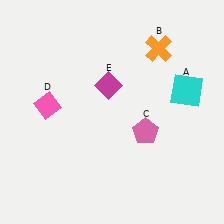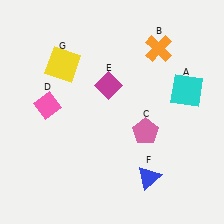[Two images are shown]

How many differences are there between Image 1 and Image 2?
There are 2 differences between the two images.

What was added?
A blue triangle (F), a yellow square (G) were added in Image 2.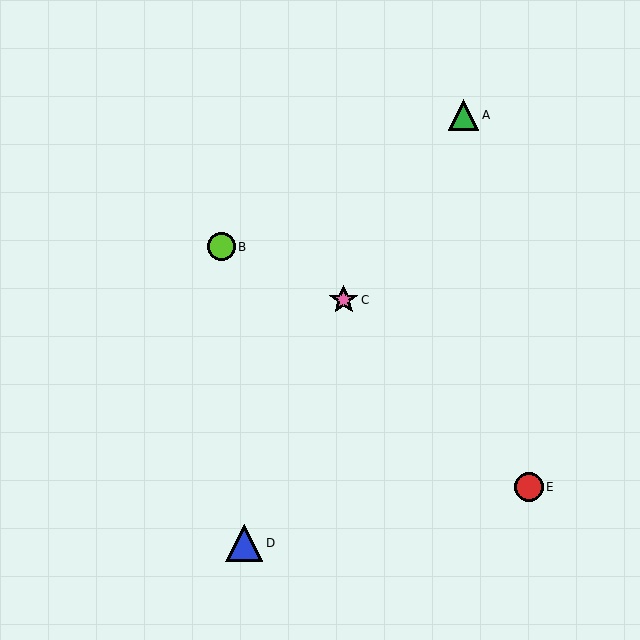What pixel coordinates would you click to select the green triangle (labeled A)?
Click at (464, 115) to select the green triangle A.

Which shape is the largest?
The blue triangle (labeled D) is the largest.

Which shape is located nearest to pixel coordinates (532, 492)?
The red circle (labeled E) at (529, 487) is nearest to that location.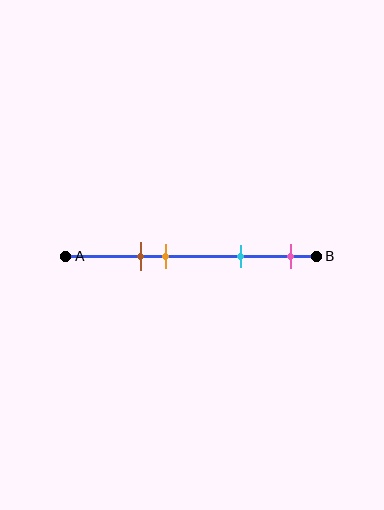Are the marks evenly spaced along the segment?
No, the marks are not evenly spaced.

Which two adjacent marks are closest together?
The brown and orange marks are the closest adjacent pair.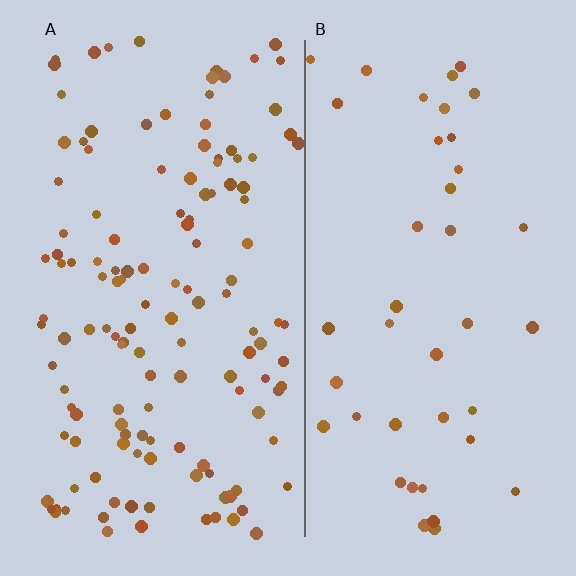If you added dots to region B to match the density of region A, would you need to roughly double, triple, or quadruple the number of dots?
Approximately triple.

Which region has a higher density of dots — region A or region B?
A (the left).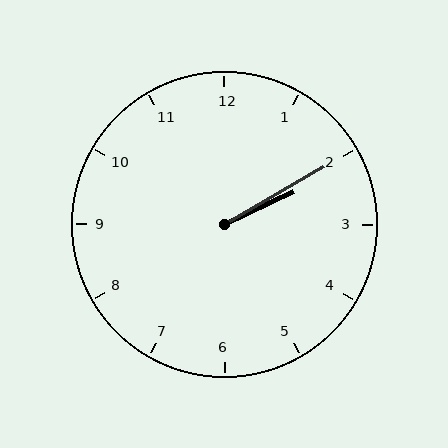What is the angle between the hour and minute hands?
Approximately 5 degrees.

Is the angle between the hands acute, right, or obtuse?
It is acute.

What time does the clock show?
2:10.